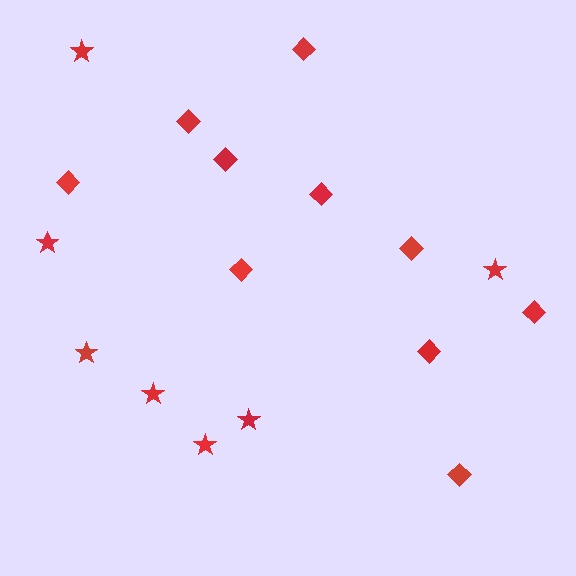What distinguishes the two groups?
There are 2 groups: one group of stars (7) and one group of diamonds (10).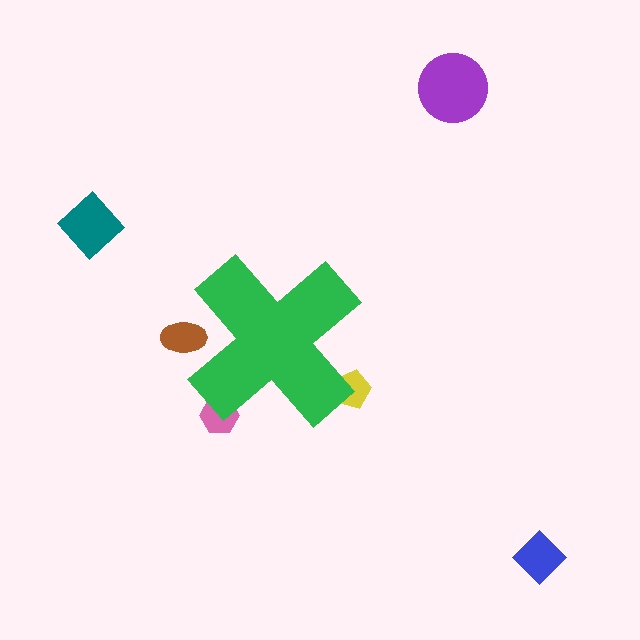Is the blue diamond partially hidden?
No, the blue diamond is fully visible.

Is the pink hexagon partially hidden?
Yes, the pink hexagon is partially hidden behind the green cross.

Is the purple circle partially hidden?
No, the purple circle is fully visible.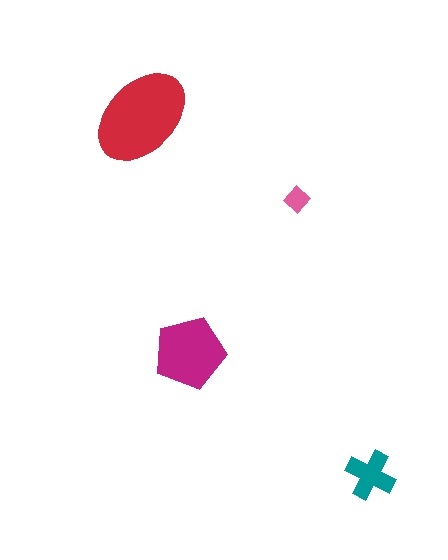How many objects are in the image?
There are 4 objects in the image.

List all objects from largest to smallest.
The red ellipse, the magenta pentagon, the teal cross, the pink diamond.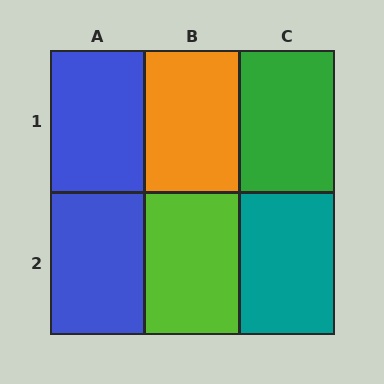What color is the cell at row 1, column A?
Blue.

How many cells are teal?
1 cell is teal.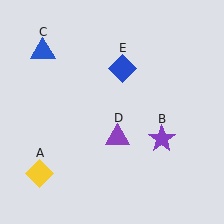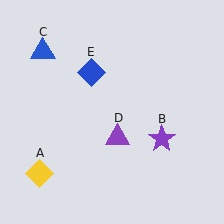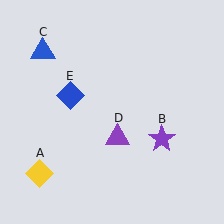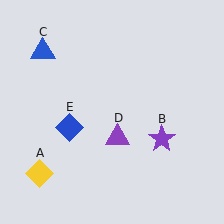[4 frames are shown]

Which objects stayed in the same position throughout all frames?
Yellow diamond (object A) and purple star (object B) and blue triangle (object C) and purple triangle (object D) remained stationary.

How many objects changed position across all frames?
1 object changed position: blue diamond (object E).